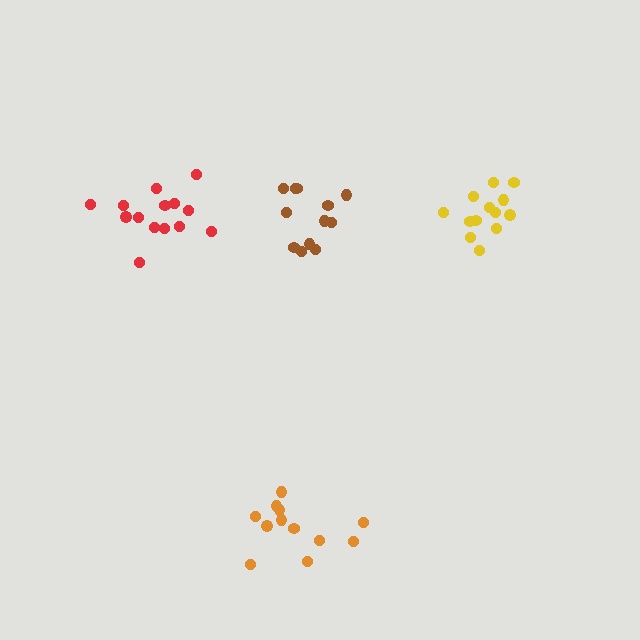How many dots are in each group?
Group 1: 13 dots, Group 2: 12 dots, Group 3: 14 dots, Group 4: 12 dots (51 total).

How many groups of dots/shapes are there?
There are 4 groups.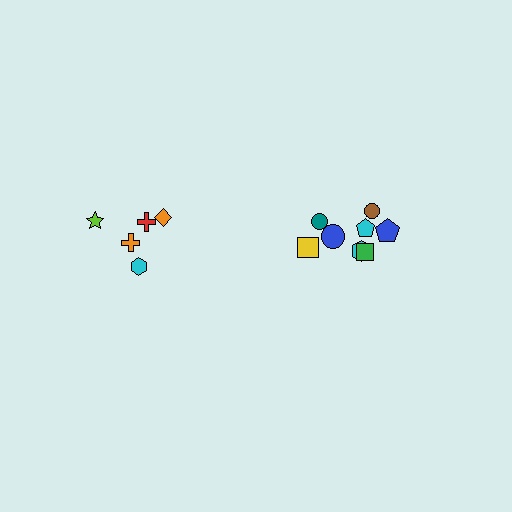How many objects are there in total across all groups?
There are 13 objects.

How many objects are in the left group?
There are 5 objects.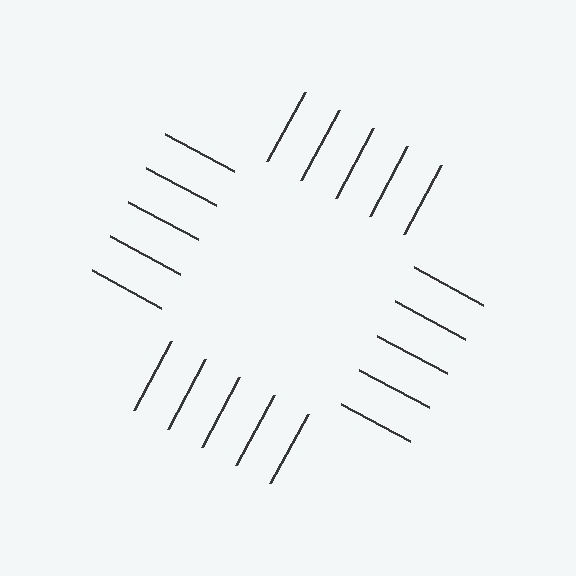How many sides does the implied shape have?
4 sides — the line-ends trace a square.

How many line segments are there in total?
20 — 5 along each of the 4 edges.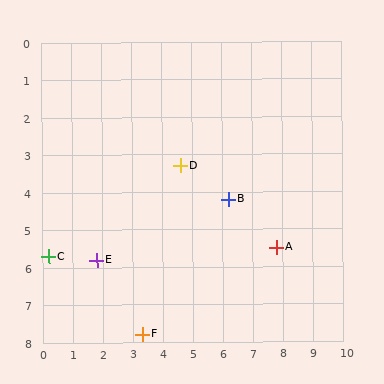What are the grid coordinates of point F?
Point F is at approximately (3.3, 7.8).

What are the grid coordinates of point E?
Point E is at approximately (1.8, 5.8).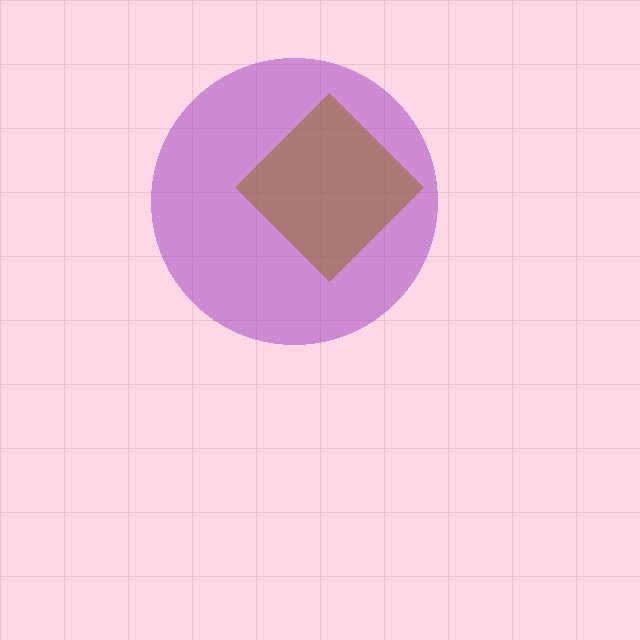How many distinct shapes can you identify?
There are 2 distinct shapes: a purple circle, a brown diamond.